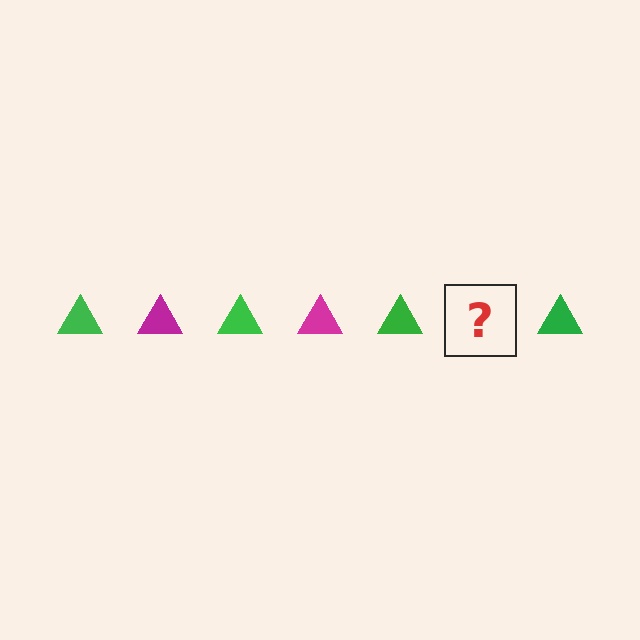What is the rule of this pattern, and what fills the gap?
The rule is that the pattern cycles through green, magenta triangles. The gap should be filled with a magenta triangle.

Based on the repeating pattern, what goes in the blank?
The blank should be a magenta triangle.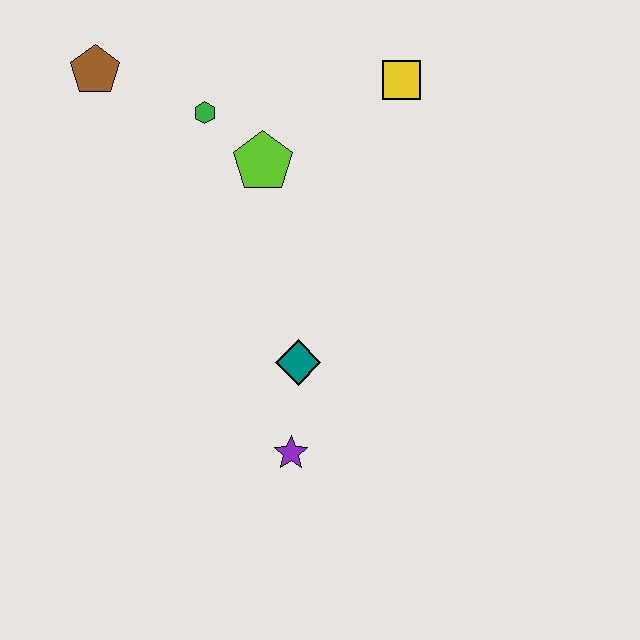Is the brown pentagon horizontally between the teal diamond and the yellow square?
No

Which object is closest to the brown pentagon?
The green hexagon is closest to the brown pentagon.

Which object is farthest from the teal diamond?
The brown pentagon is farthest from the teal diamond.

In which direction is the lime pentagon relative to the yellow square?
The lime pentagon is to the left of the yellow square.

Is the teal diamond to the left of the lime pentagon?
No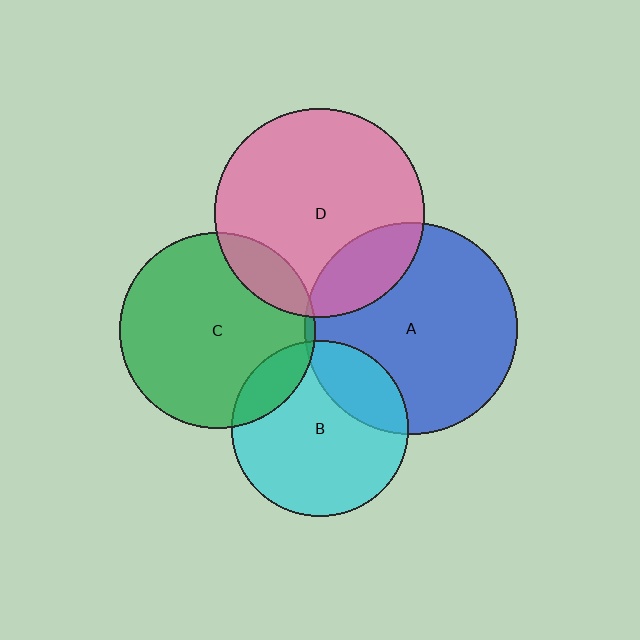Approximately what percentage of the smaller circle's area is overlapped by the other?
Approximately 15%.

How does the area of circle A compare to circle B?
Approximately 1.5 times.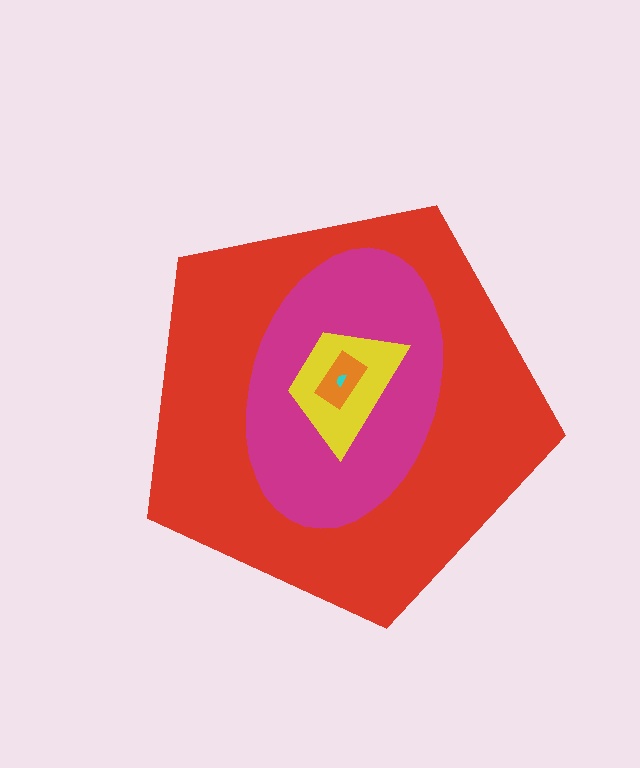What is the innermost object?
The cyan semicircle.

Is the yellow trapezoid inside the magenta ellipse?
Yes.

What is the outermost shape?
The red pentagon.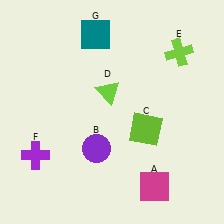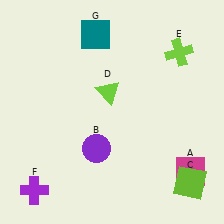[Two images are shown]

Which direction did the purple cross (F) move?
The purple cross (F) moved down.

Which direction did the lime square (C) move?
The lime square (C) moved down.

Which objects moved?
The objects that moved are: the magenta square (A), the lime square (C), the purple cross (F).